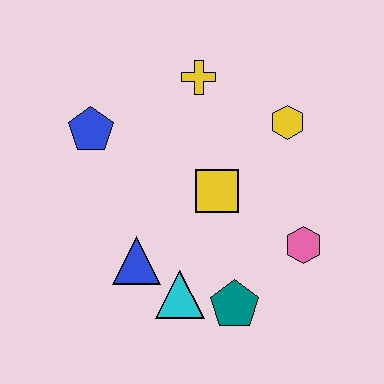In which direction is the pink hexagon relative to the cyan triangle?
The pink hexagon is to the right of the cyan triangle.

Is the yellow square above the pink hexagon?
Yes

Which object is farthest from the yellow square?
The blue pentagon is farthest from the yellow square.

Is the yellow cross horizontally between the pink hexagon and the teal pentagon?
No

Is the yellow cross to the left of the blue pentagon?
No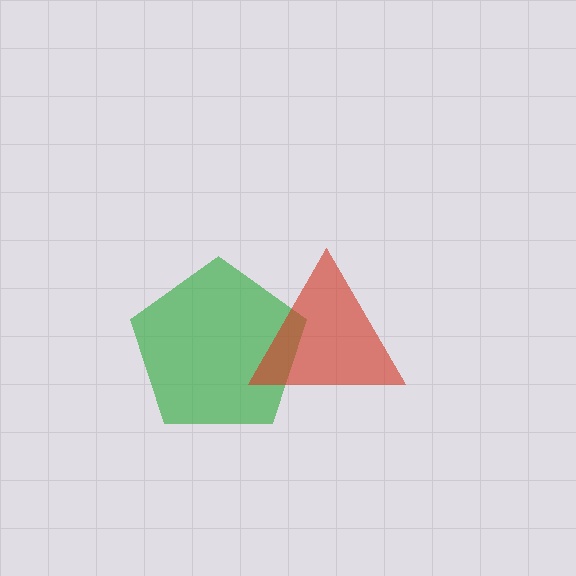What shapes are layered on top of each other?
The layered shapes are: a green pentagon, a red triangle.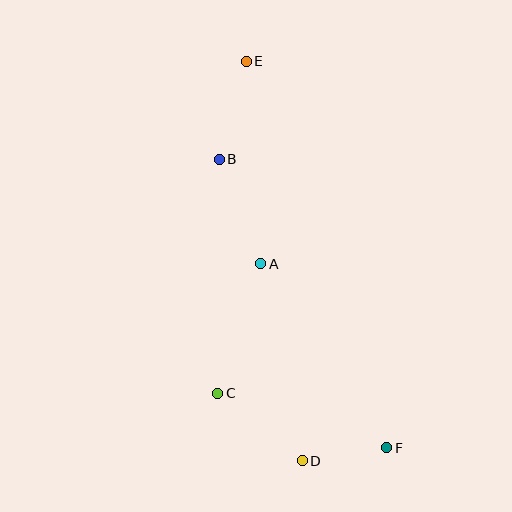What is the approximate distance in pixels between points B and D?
The distance between B and D is approximately 313 pixels.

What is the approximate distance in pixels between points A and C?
The distance between A and C is approximately 136 pixels.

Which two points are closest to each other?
Points D and F are closest to each other.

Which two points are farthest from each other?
Points E and F are farthest from each other.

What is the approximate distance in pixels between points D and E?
The distance between D and E is approximately 403 pixels.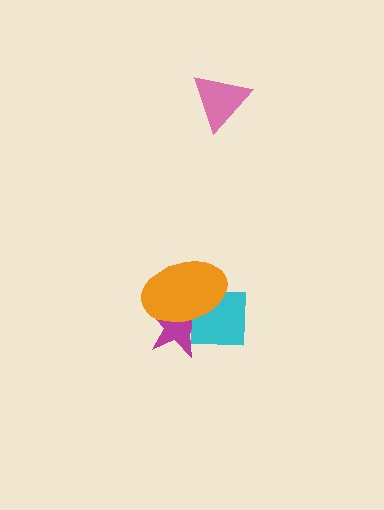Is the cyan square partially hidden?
Yes, it is partially covered by another shape.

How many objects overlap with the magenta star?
2 objects overlap with the magenta star.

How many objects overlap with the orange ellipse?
2 objects overlap with the orange ellipse.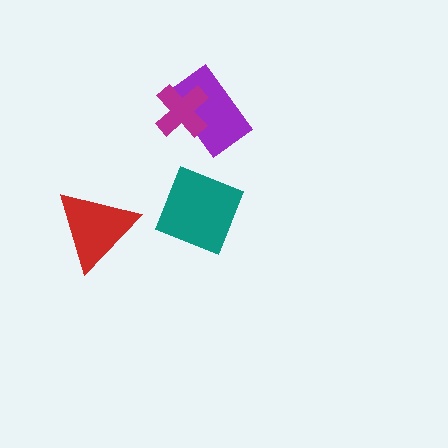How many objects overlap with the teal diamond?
0 objects overlap with the teal diamond.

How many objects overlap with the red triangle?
0 objects overlap with the red triangle.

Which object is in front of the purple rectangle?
The magenta cross is in front of the purple rectangle.